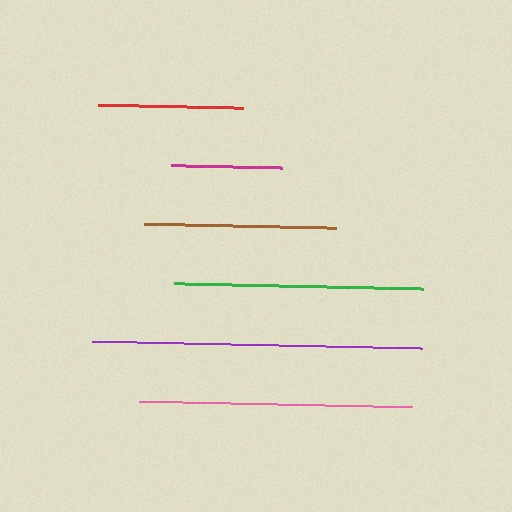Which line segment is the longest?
The purple line is the longest at approximately 330 pixels.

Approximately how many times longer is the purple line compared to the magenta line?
The purple line is approximately 3.0 times the length of the magenta line.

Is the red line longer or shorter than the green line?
The green line is longer than the red line.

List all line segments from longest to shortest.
From longest to shortest: purple, pink, green, brown, red, magenta.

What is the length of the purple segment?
The purple segment is approximately 330 pixels long.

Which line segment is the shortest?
The magenta line is the shortest at approximately 111 pixels.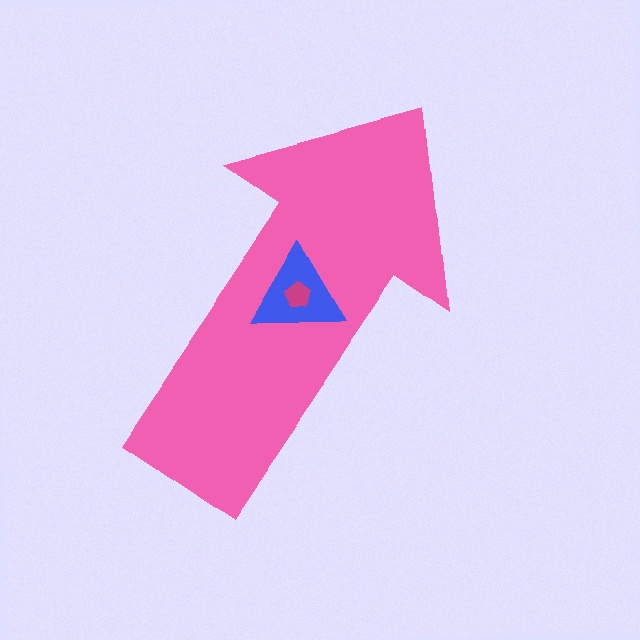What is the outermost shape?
The pink arrow.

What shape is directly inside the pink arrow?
The blue triangle.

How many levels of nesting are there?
3.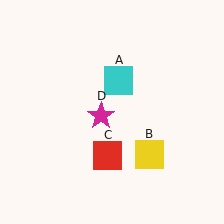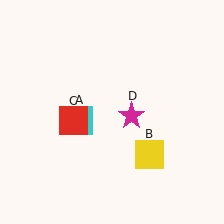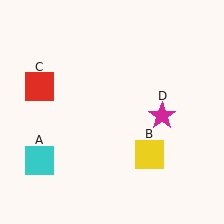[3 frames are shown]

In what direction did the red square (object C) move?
The red square (object C) moved up and to the left.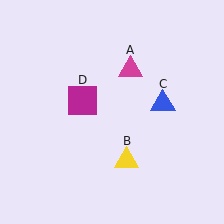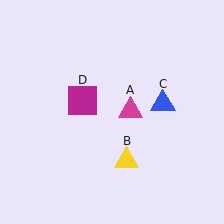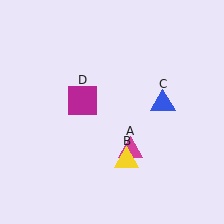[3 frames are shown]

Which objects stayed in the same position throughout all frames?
Yellow triangle (object B) and blue triangle (object C) and magenta square (object D) remained stationary.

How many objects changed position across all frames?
1 object changed position: magenta triangle (object A).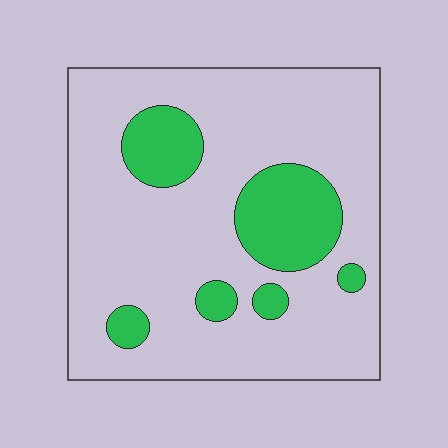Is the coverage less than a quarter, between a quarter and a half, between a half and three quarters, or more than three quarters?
Less than a quarter.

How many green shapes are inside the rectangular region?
6.